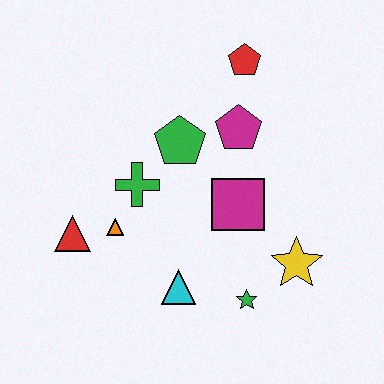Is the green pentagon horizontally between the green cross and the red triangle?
No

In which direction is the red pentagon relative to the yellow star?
The red pentagon is above the yellow star.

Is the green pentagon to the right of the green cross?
Yes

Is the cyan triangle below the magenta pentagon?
Yes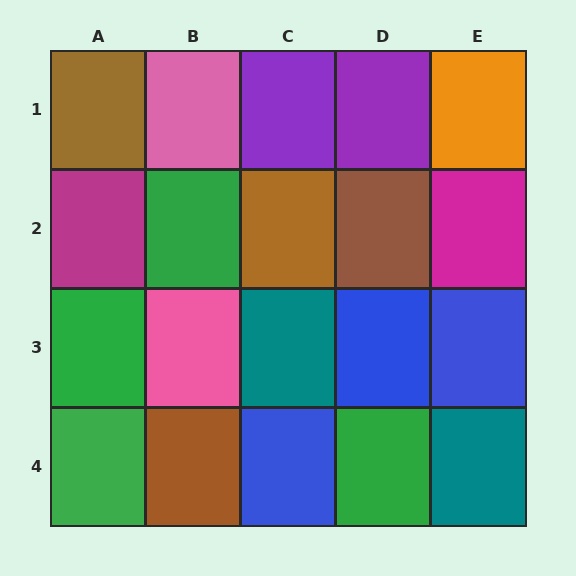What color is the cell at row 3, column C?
Teal.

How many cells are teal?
2 cells are teal.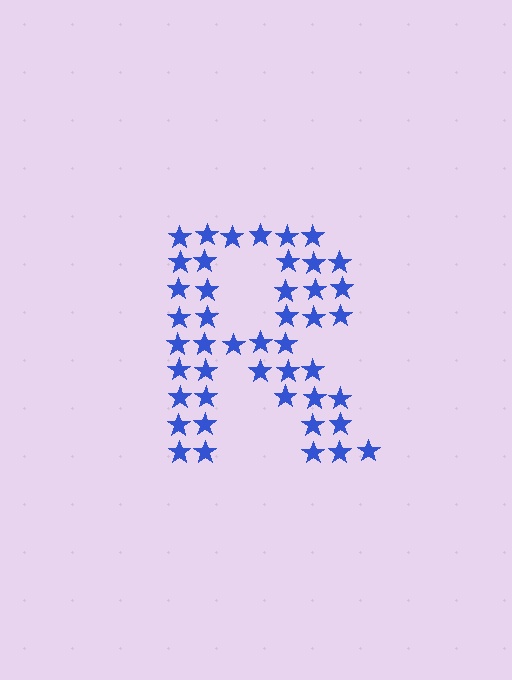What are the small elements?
The small elements are stars.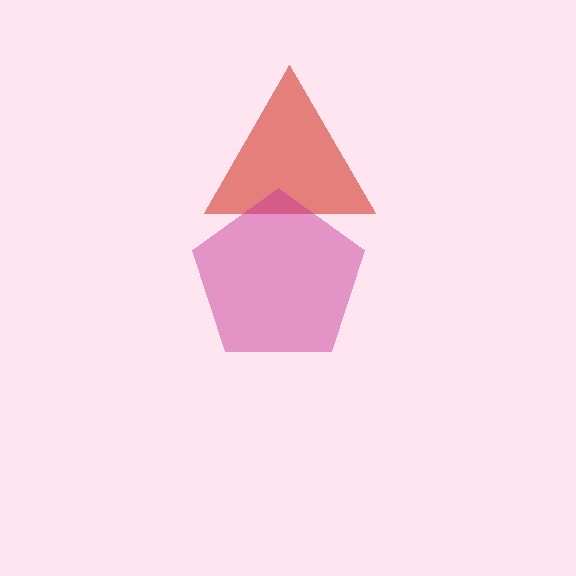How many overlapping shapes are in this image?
There are 2 overlapping shapes in the image.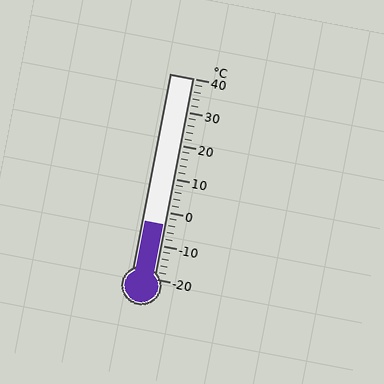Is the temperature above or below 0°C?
The temperature is below 0°C.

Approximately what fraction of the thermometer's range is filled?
The thermometer is filled to approximately 25% of its range.